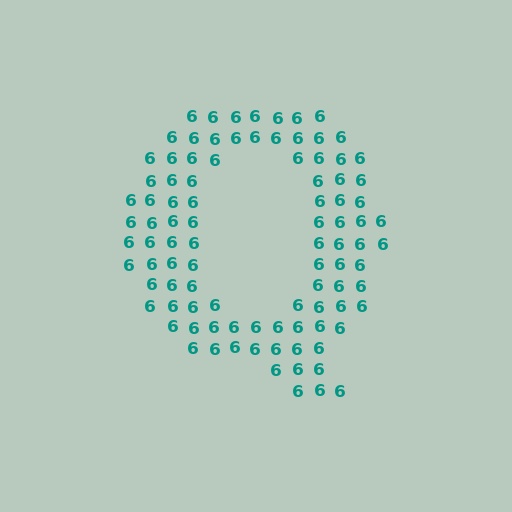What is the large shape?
The large shape is the letter Q.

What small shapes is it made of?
It is made of small digit 6's.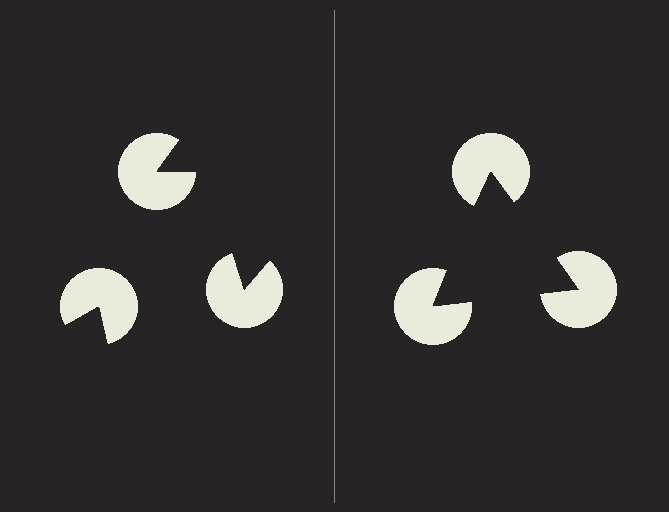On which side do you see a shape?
An illusory triangle appears on the right side. On the left side the wedge cuts are rotated, so no coherent shape forms.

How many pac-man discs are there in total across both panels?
6 — 3 on each side.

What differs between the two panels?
The pac-man discs are positioned identically on both sides; only the wedge orientations differ. On the right they align to a triangle; on the left they are misaligned.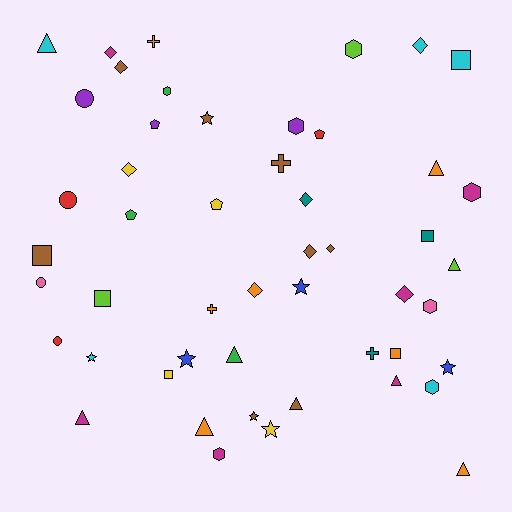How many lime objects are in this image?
There are 3 lime objects.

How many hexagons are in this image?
There are 7 hexagons.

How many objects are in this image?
There are 50 objects.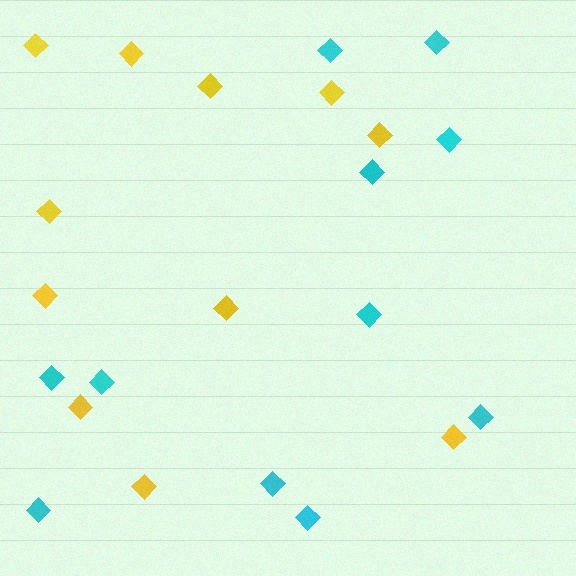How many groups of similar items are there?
There are 2 groups: one group of yellow diamonds (11) and one group of cyan diamonds (11).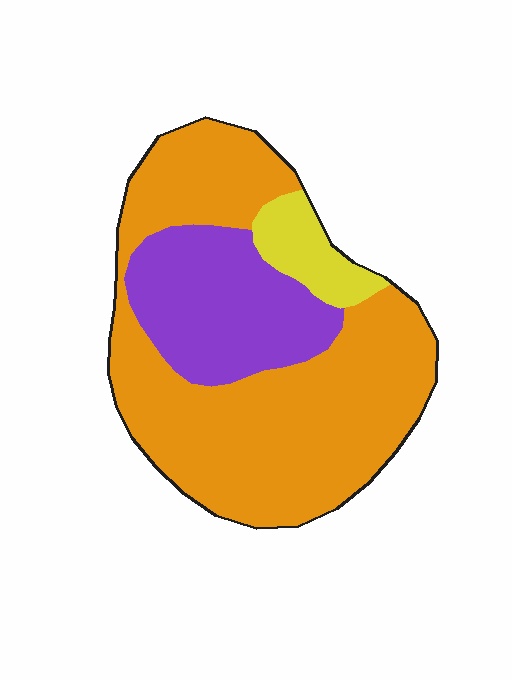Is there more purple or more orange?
Orange.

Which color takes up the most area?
Orange, at roughly 65%.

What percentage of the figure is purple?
Purple takes up between a sixth and a third of the figure.